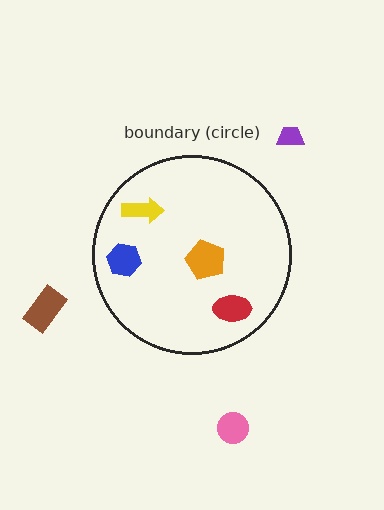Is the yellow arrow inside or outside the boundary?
Inside.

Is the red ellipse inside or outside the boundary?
Inside.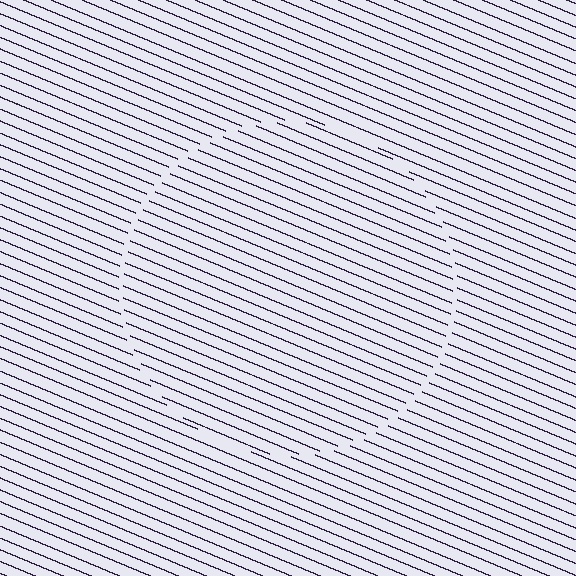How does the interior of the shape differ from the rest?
The interior of the shape contains the same grating, shifted by half a period — the contour is defined by the phase discontinuity where line-ends from the inner and outer gratings abut.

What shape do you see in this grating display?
An illusory circle. The interior of the shape contains the same grating, shifted by half a period — the contour is defined by the phase discontinuity where line-ends from the inner and outer gratings abut.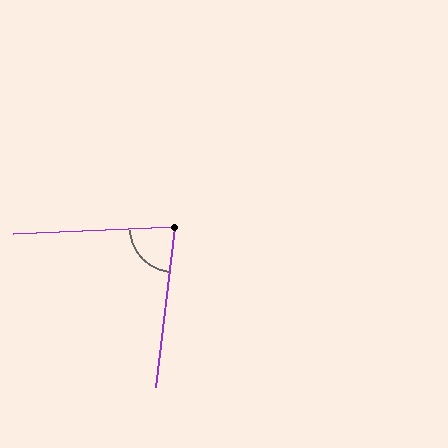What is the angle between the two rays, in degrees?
Approximately 81 degrees.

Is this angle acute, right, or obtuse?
It is acute.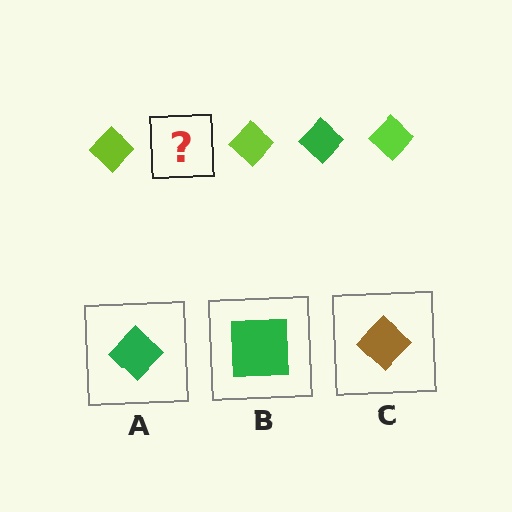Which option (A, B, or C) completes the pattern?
A.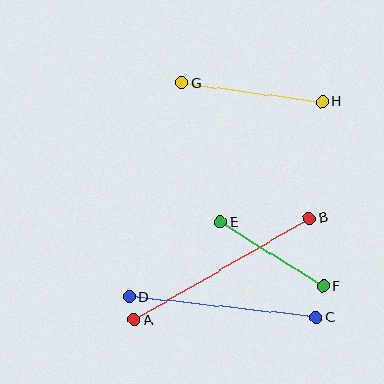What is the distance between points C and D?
The distance is approximately 188 pixels.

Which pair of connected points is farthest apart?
Points A and B are farthest apart.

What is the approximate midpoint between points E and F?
The midpoint is at approximately (272, 254) pixels.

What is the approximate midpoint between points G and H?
The midpoint is at approximately (252, 92) pixels.